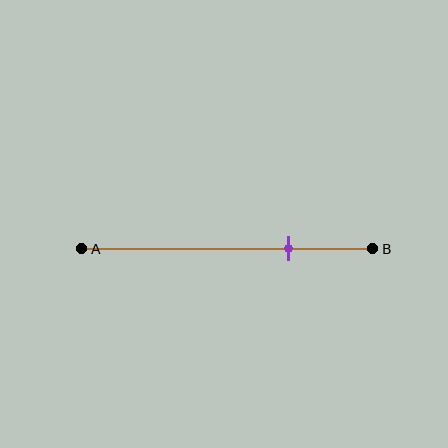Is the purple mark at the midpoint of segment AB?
No, the mark is at about 70% from A, not at the 50% midpoint.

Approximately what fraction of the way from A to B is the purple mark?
The purple mark is approximately 70% of the way from A to B.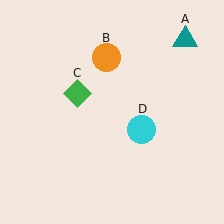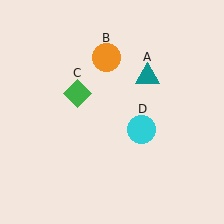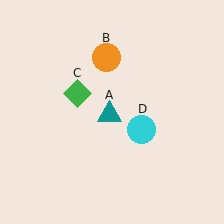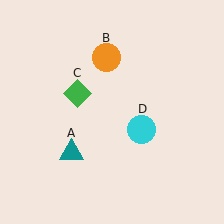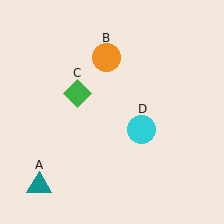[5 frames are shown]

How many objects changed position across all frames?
1 object changed position: teal triangle (object A).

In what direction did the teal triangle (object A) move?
The teal triangle (object A) moved down and to the left.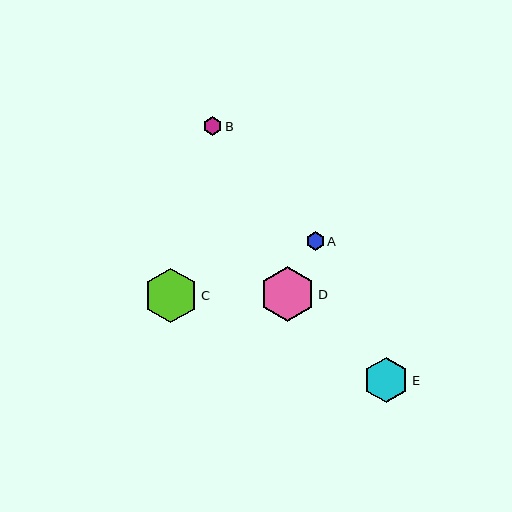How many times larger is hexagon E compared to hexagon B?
Hexagon E is approximately 2.5 times the size of hexagon B.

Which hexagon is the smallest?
Hexagon A is the smallest with a size of approximately 18 pixels.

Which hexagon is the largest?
Hexagon D is the largest with a size of approximately 55 pixels.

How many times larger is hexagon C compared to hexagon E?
Hexagon C is approximately 1.2 times the size of hexagon E.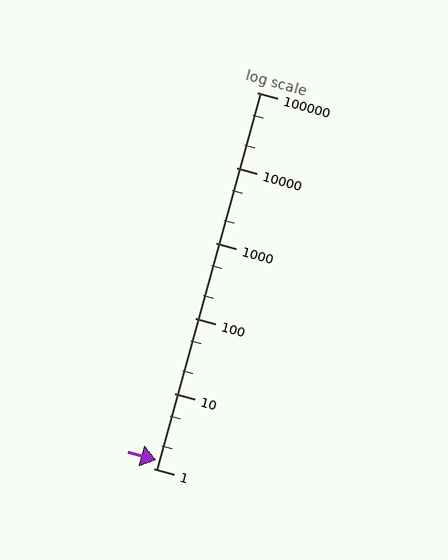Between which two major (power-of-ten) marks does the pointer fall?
The pointer is between 1 and 10.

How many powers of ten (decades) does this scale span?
The scale spans 5 decades, from 1 to 100000.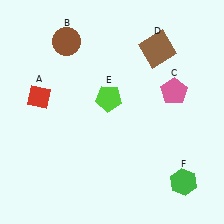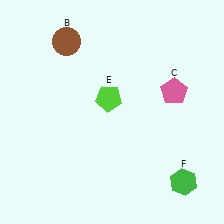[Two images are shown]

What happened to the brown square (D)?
The brown square (D) was removed in Image 2. It was in the top-right area of Image 1.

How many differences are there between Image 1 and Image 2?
There are 2 differences between the two images.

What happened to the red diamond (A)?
The red diamond (A) was removed in Image 2. It was in the top-left area of Image 1.